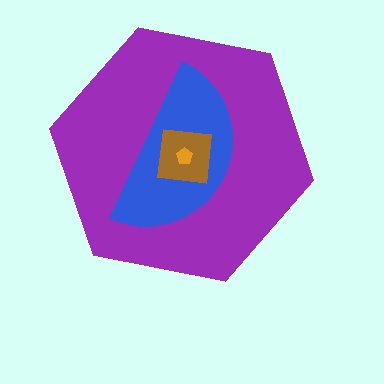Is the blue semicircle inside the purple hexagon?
Yes.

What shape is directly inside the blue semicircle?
The brown square.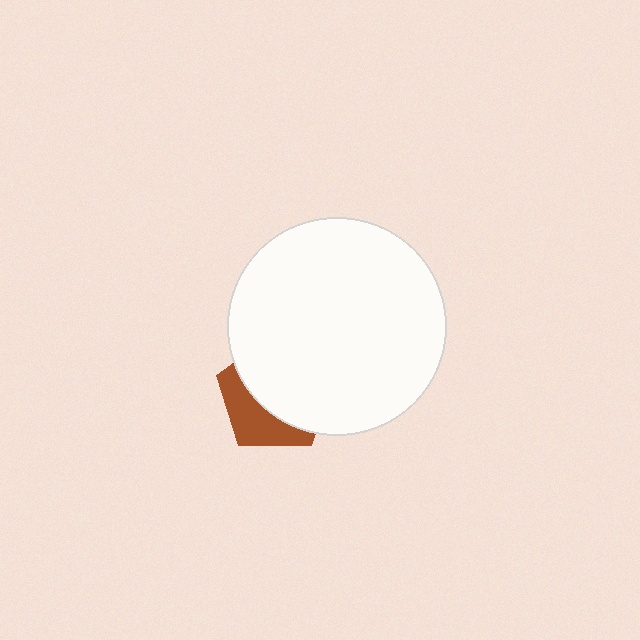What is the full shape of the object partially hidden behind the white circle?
The partially hidden object is a brown pentagon.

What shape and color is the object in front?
The object in front is a white circle.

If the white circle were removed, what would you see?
You would see the complete brown pentagon.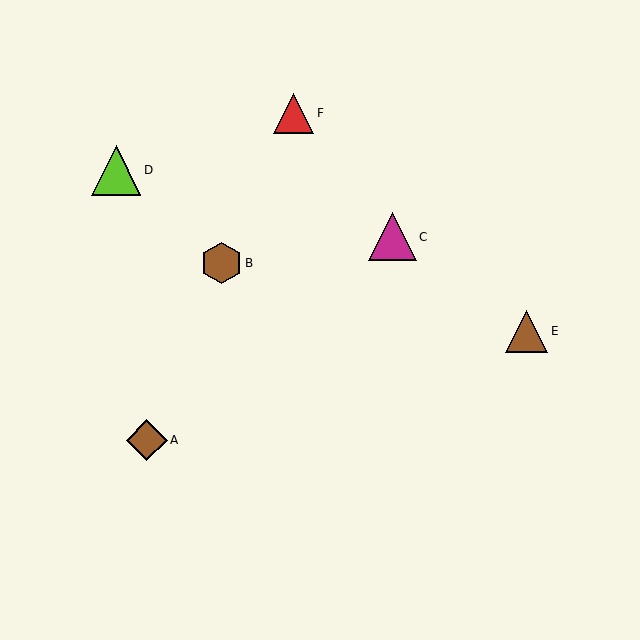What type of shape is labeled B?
Shape B is a brown hexagon.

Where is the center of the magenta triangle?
The center of the magenta triangle is at (392, 237).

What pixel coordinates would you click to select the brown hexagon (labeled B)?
Click at (222, 263) to select the brown hexagon B.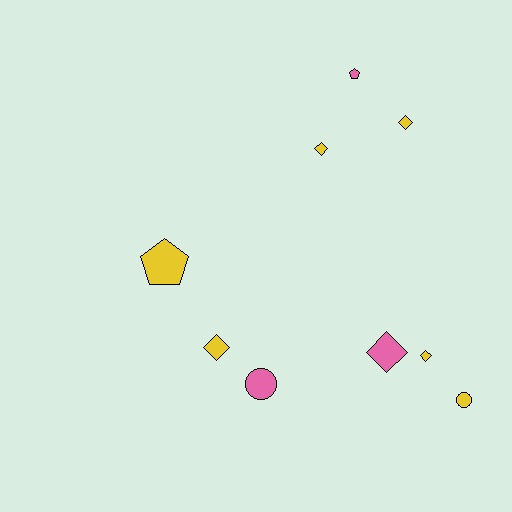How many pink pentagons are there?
There is 1 pink pentagon.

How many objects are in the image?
There are 9 objects.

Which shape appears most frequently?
Diamond, with 5 objects.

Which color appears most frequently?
Yellow, with 6 objects.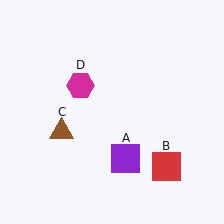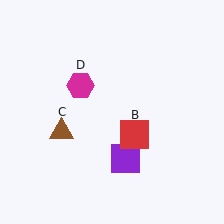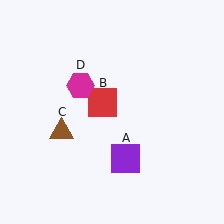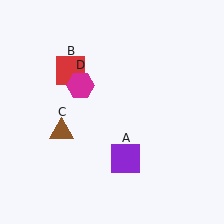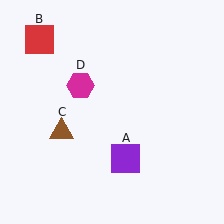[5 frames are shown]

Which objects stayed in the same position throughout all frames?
Purple square (object A) and brown triangle (object C) and magenta hexagon (object D) remained stationary.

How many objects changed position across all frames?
1 object changed position: red square (object B).